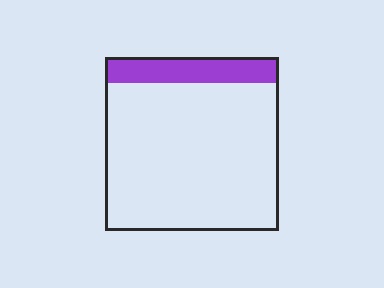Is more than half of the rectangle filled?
No.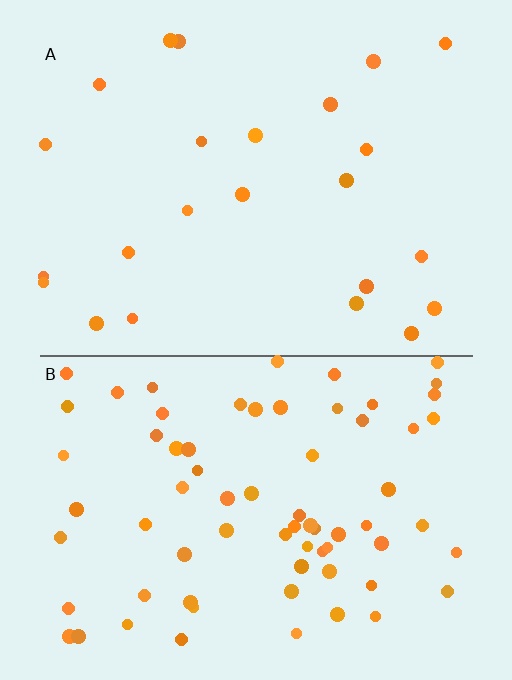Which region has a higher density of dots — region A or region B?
B (the bottom).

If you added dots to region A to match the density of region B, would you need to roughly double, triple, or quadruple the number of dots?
Approximately triple.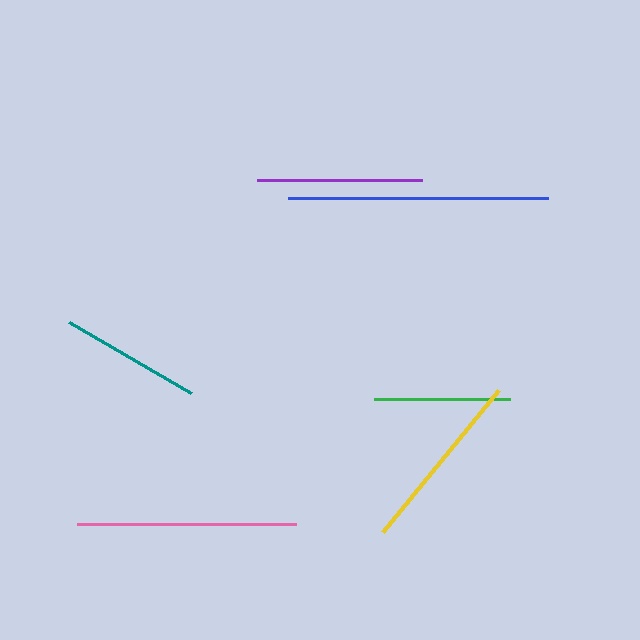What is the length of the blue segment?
The blue segment is approximately 261 pixels long.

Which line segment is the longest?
The blue line is the longest at approximately 261 pixels.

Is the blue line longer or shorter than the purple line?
The blue line is longer than the purple line.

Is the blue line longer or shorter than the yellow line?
The blue line is longer than the yellow line.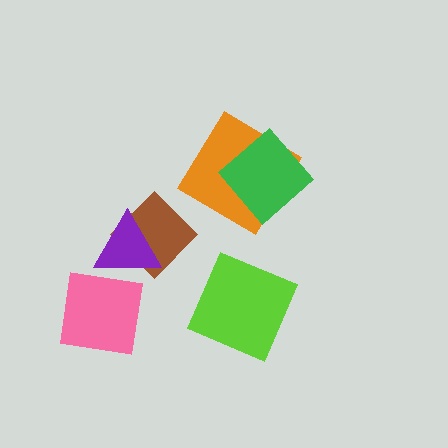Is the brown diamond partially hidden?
Yes, it is partially covered by another shape.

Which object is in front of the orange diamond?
The green diamond is in front of the orange diamond.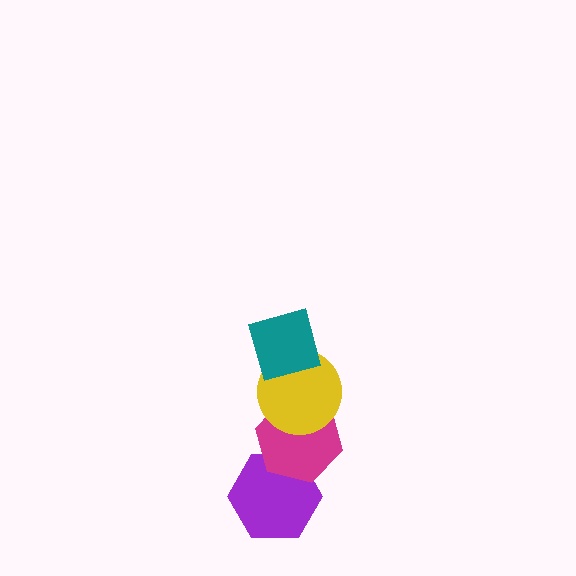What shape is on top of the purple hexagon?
The magenta hexagon is on top of the purple hexagon.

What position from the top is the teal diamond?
The teal diamond is 1st from the top.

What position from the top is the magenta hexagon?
The magenta hexagon is 3rd from the top.